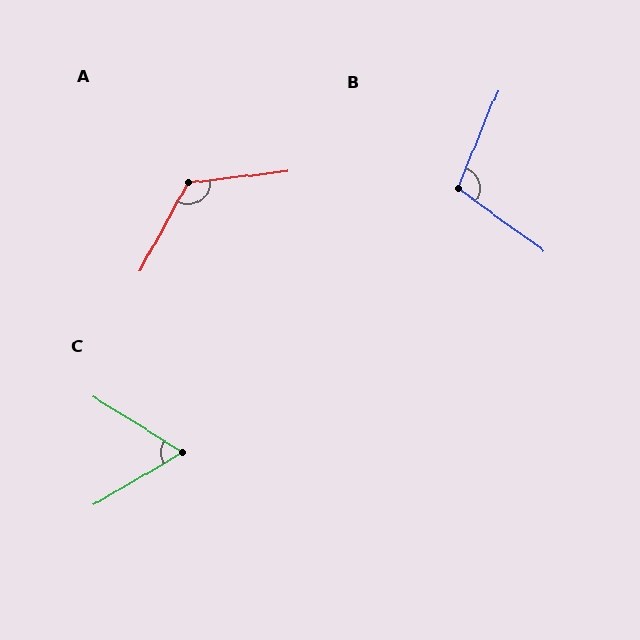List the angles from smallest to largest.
C (62°), B (103°), A (126°).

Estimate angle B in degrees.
Approximately 103 degrees.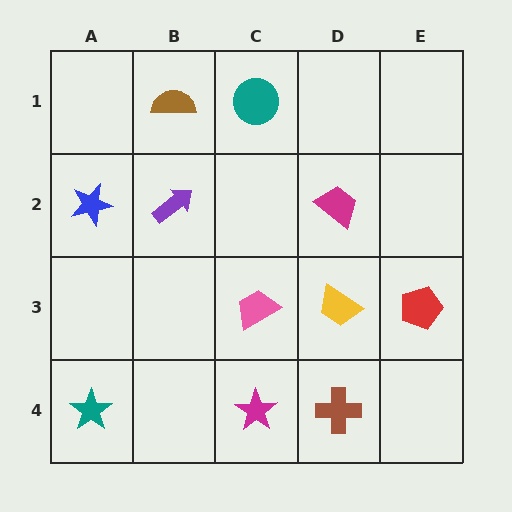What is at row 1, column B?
A brown semicircle.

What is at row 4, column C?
A magenta star.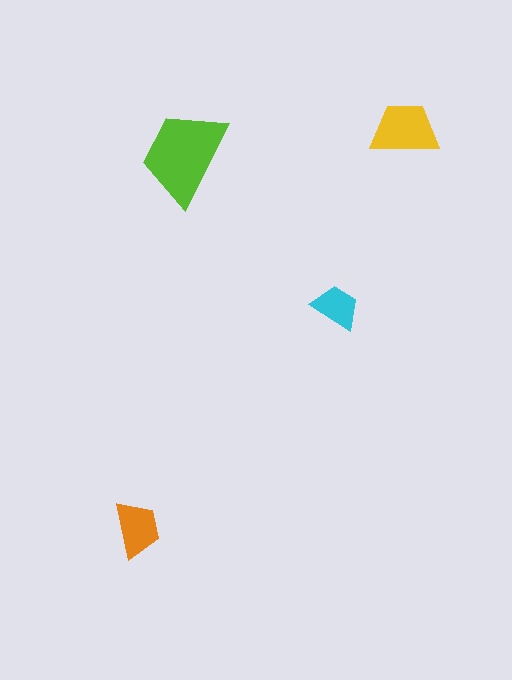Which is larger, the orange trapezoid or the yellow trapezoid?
The yellow one.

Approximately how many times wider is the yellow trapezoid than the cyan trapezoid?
About 1.5 times wider.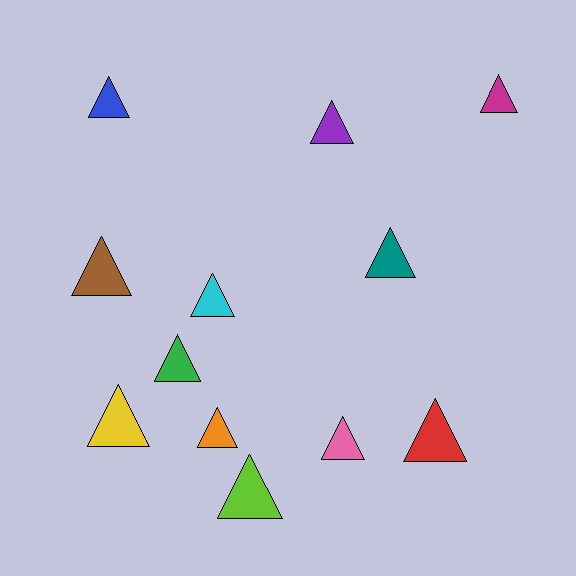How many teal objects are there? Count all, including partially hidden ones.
There is 1 teal object.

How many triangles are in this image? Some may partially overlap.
There are 12 triangles.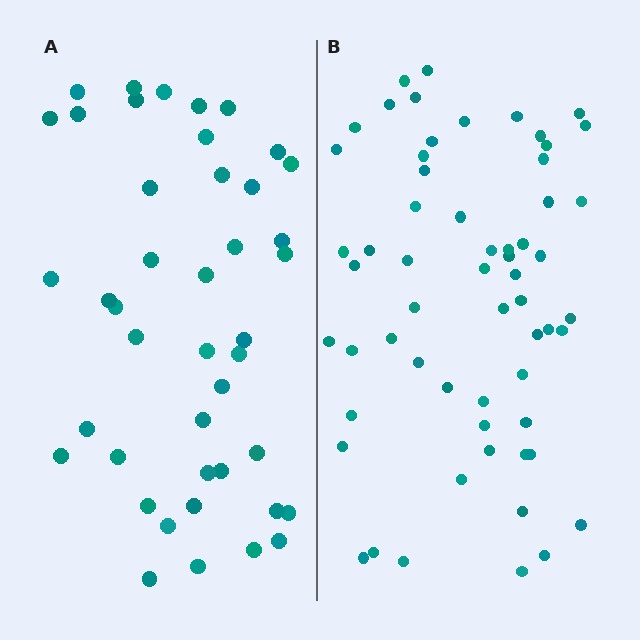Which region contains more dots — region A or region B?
Region B (the right region) has more dots.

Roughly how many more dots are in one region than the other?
Region B has approximately 15 more dots than region A.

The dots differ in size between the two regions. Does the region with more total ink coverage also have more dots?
No. Region A has more total ink coverage because its dots are larger, but region B actually contains more individual dots. Total area can be misleading — the number of items is what matters here.